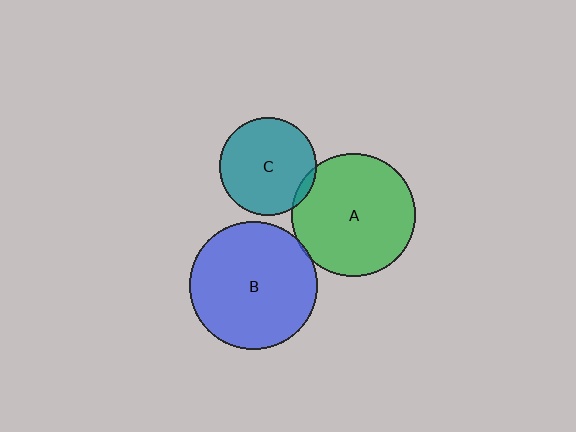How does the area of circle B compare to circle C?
Approximately 1.7 times.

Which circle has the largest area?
Circle B (blue).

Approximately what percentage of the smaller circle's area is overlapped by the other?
Approximately 5%.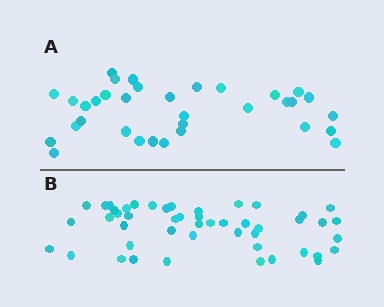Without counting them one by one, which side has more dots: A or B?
Region B (the bottom region) has more dots.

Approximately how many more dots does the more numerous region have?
Region B has approximately 15 more dots than region A.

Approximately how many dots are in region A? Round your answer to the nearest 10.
About 30 dots. (The exact count is 34, which rounds to 30.)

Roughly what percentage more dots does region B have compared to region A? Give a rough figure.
About 40% more.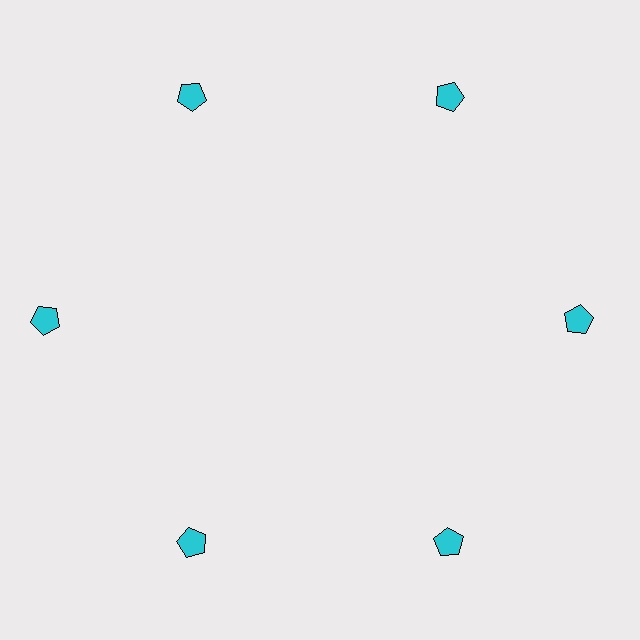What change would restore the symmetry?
The symmetry would be restored by moving it inward, back onto the ring so that all 6 pentagons sit at equal angles and equal distance from the center.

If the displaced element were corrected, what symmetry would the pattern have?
It would have 6-fold rotational symmetry — the pattern would map onto itself every 60 degrees.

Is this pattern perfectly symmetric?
No. The 6 cyan pentagons are arranged in a ring, but one element near the 9 o'clock position is pushed outward from the center, breaking the 6-fold rotational symmetry.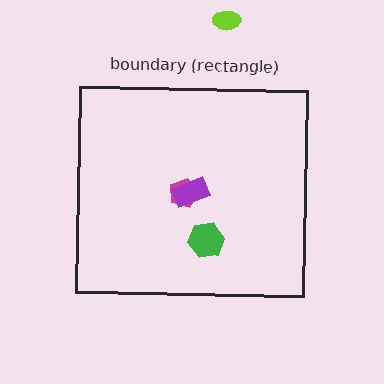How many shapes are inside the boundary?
3 inside, 1 outside.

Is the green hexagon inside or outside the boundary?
Inside.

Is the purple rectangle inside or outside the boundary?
Inside.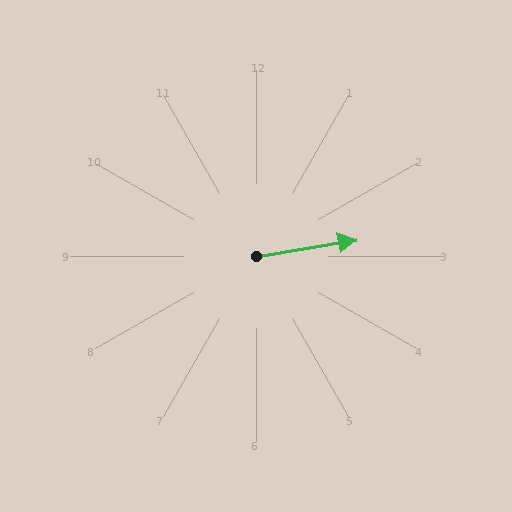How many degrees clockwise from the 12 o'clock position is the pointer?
Approximately 81 degrees.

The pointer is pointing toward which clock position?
Roughly 3 o'clock.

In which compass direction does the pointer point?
East.